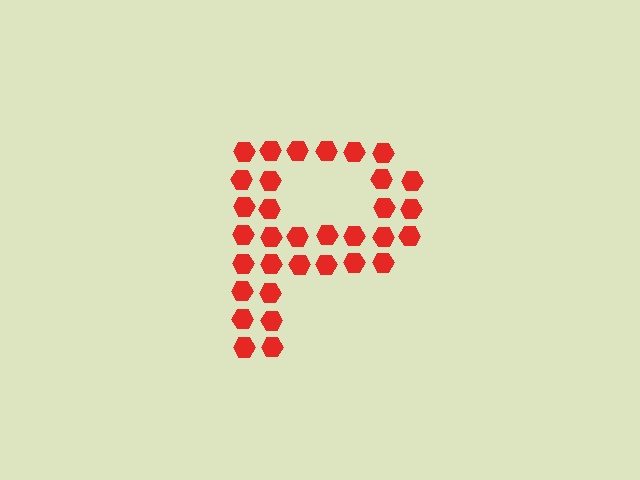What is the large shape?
The large shape is the letter P.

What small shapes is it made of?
It is made of small hexagons.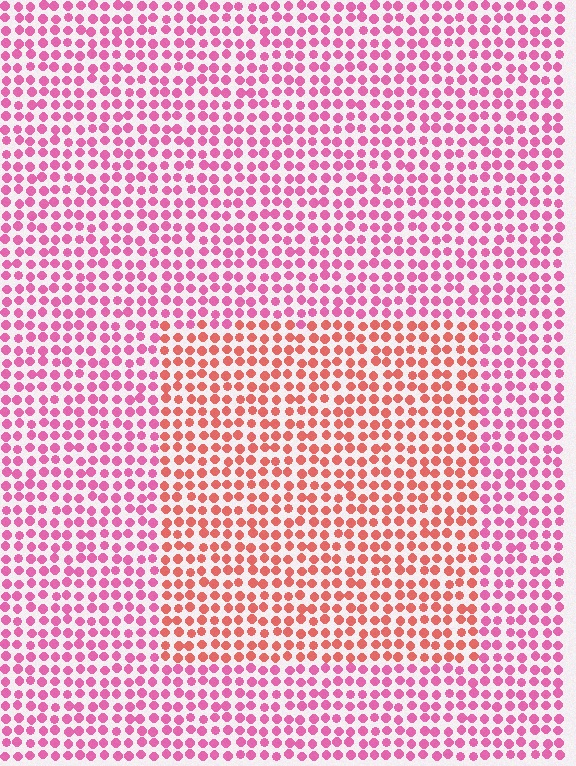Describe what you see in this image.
The image is filled with small pink elements in a uniform arrangement. A rectangle-shaped region is visible where the elements are tinted to a slightly different hue, forming a subtle color boundary.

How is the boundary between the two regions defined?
The boundary is defined purely by a slight shift in hue (about 36 degrees). Spacing, size, and orientation are identical on both sides.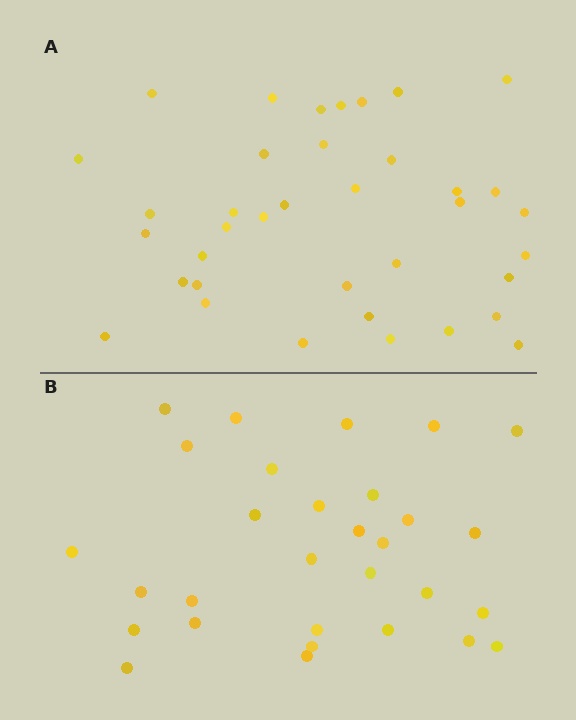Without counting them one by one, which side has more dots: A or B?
Region A (the top region) has more dots.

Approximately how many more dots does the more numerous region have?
Region A has roughly 8 or so more dots than region B.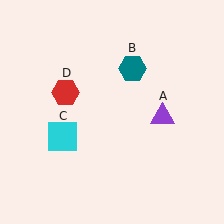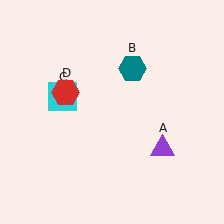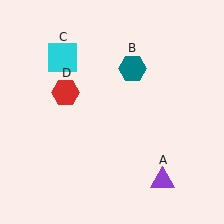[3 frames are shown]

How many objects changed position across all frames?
2 objects changed position: purple triangle (object A), cyan square (object C).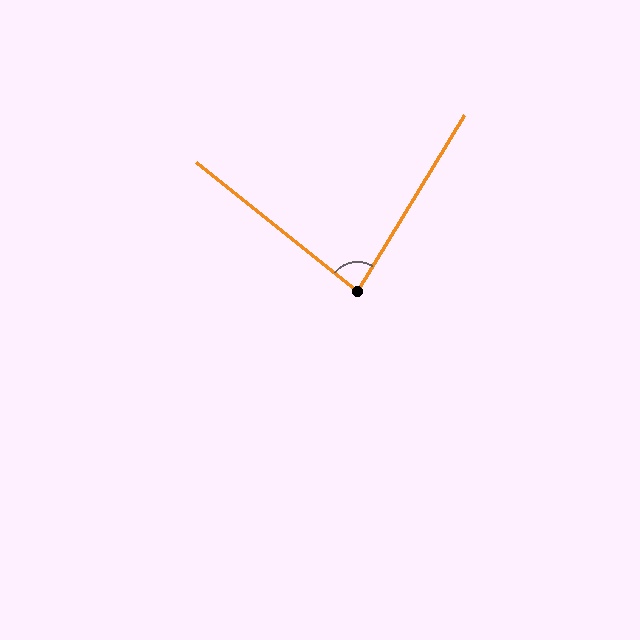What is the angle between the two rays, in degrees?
Approximately 83 degrees.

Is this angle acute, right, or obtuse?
It is acute.